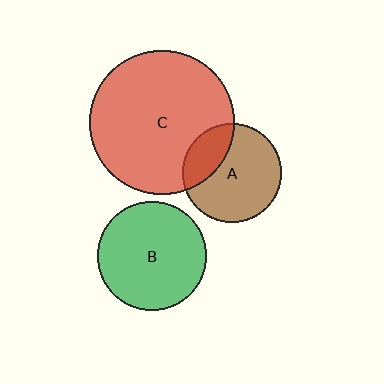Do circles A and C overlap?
Yes.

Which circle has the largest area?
Circle C (red).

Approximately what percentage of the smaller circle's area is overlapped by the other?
Approximately 25%.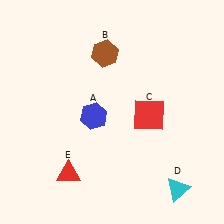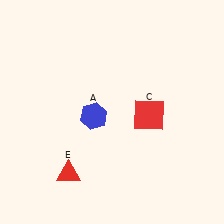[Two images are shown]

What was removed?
The cyan triangle (D), the brown hexagon (B) were removed in Image 2.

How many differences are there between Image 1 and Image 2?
There are 2 differences between the two images.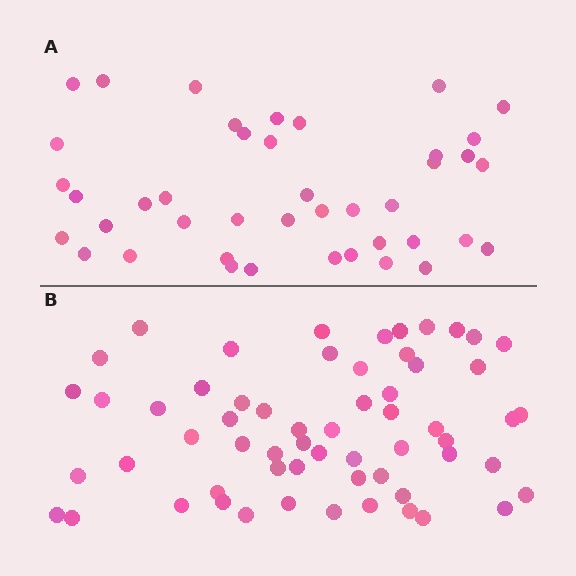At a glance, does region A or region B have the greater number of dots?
Region B (the bottom region) has more dots.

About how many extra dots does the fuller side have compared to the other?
Region B has approximately 20 more dots than region A.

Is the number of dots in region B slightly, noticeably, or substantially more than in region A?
Region B has noticeably more, but not dramatically so. The ratio is roughly 1.4 to 1.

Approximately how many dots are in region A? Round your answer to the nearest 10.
About 40 dots. (The exact count is 42, which rounds to 40.)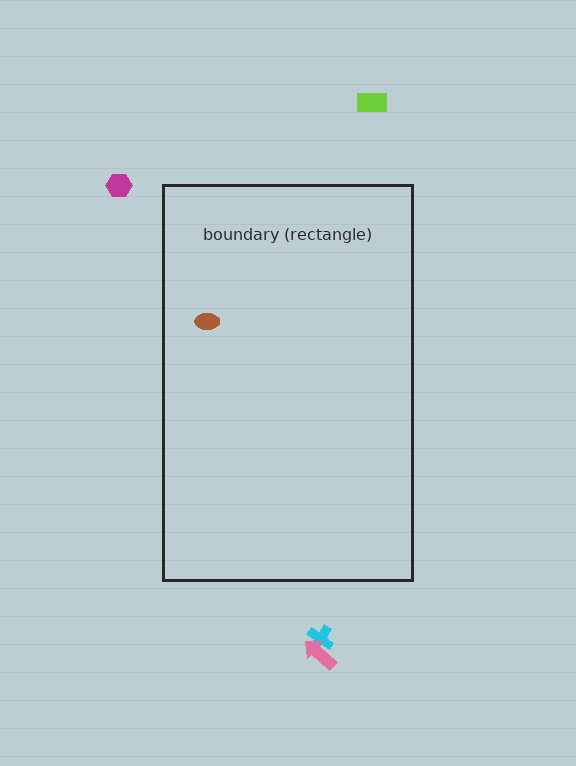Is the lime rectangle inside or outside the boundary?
Outside.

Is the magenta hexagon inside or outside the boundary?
Outside.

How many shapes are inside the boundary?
1 inside, 4 outside.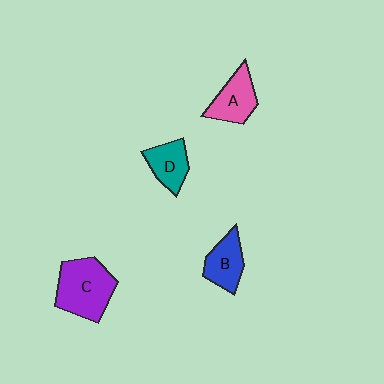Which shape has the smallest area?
Shape D (teal).